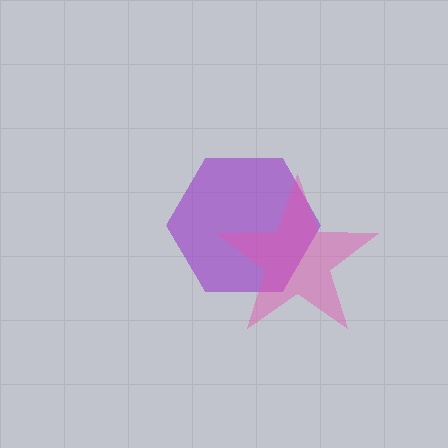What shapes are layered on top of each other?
The layered shapes are: a purple hexagon, a pink star.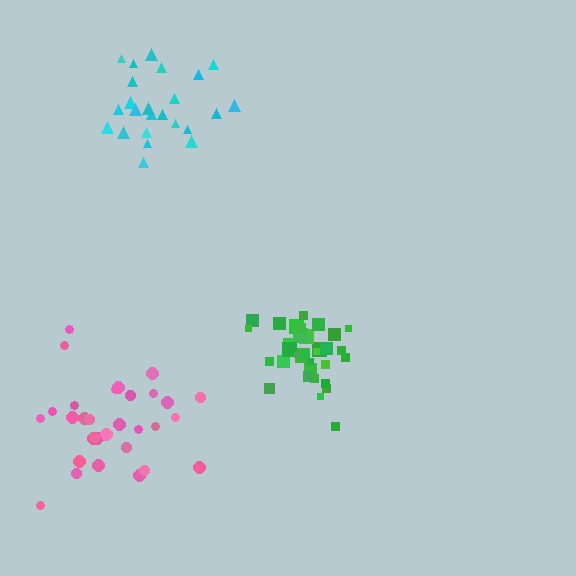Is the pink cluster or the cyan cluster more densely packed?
Pink.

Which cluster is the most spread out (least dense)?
Cyan.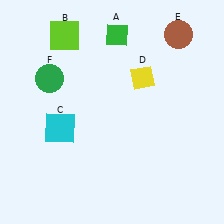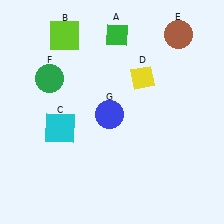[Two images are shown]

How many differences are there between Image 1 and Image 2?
There is 1 difference between the two images.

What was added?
A blue circle (G) was added in Image 2.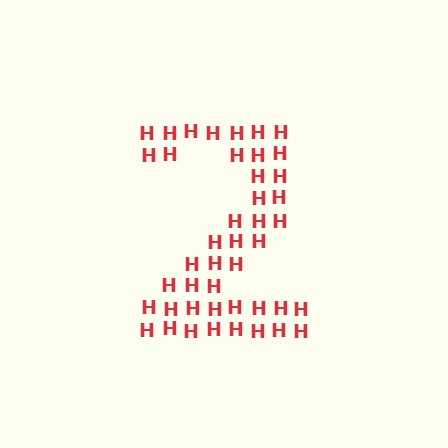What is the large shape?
The large shape is the digit 2.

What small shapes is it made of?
It is made of small letter H's.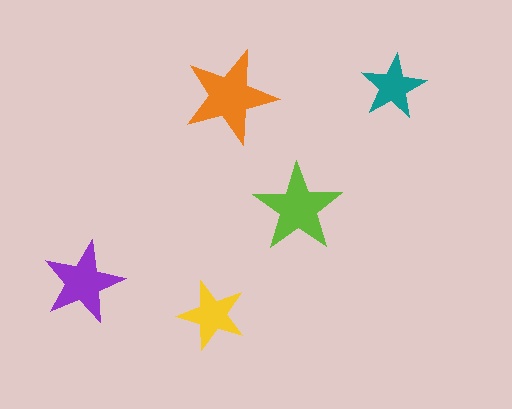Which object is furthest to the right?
The teal star is rightmost.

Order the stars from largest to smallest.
the orange one, the lime one, the purple one, the yellow one, the teal one.